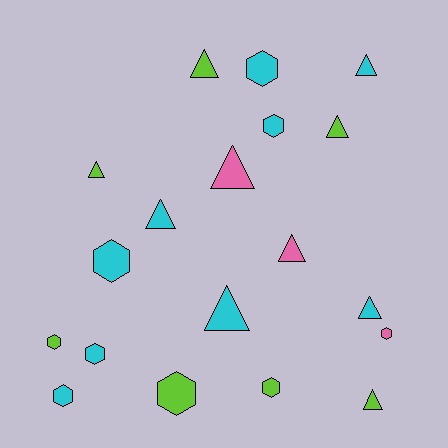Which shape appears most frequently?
Triangle, with 10 objects.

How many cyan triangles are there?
There are 4 cyan triangles.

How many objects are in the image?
There are 19 objects.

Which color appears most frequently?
Cyan, with 9 objects.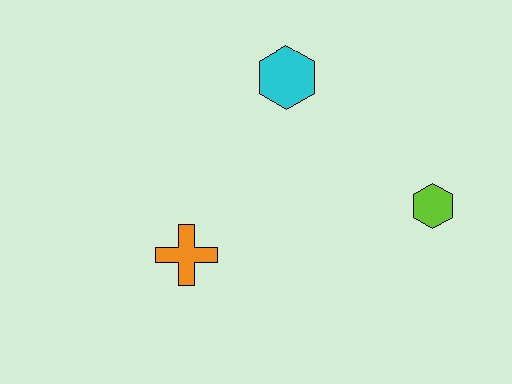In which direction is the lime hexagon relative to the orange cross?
The lime hexagon is to the right of the orange cross.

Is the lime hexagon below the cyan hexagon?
Yes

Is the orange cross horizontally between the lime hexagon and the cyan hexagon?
No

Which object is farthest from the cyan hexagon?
The orange cross is farthest from the cyan hexagon.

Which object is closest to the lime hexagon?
The cyan hexagon is closest to the lime hexagon.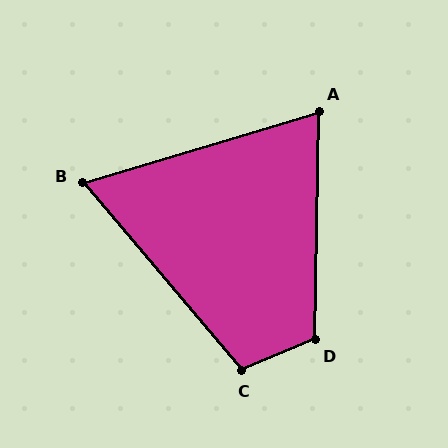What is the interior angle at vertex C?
Approximately 108 degrees (obtuse).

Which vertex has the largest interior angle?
D, at approximately 113 degrees.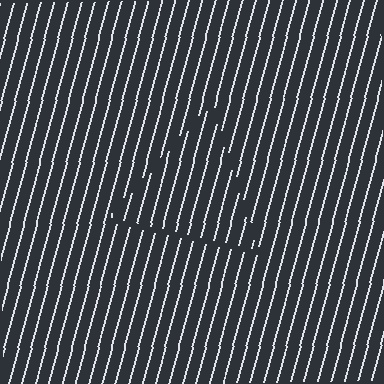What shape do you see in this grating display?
An illusory triangle. The interior of the shape contains the same grating, shifted by half a period — the contour is defined by the phase discontinuity where line-ends from the inner and outer gratings abut.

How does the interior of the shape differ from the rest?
The interior of the shape contains the same grating, shifted by half a period — the contour is defined by the phase discontinuity where line-ends from the inner and outer gratings abut.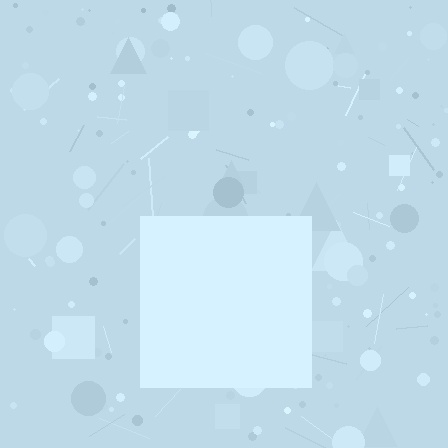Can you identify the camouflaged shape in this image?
The camouflaged shape is a square.